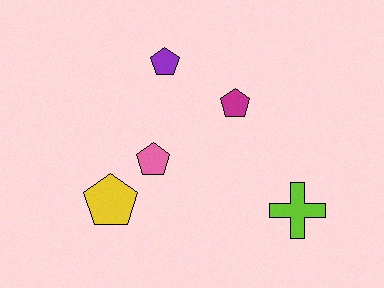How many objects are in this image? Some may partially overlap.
There are 5 objects.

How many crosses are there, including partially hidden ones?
There is 1 cross.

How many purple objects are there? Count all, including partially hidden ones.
There is 1 purple object.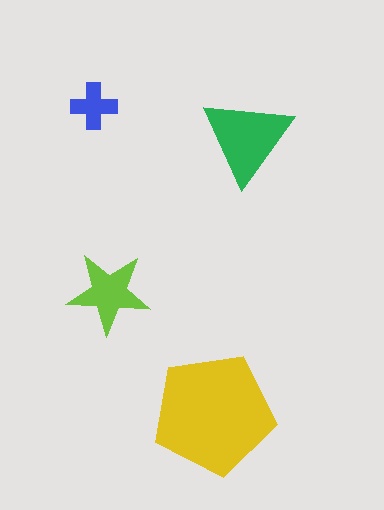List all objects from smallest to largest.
The blue cross, the lime star, the green triangle, the yellow pentagon.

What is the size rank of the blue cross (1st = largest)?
4th.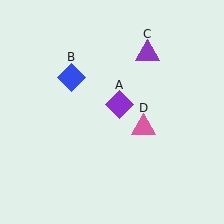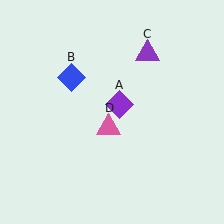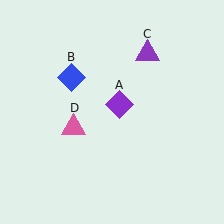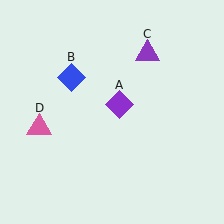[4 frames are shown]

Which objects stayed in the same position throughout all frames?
Purple diamond (object A) and blue diamond (object B) and purple triangle (object C) remained stationary.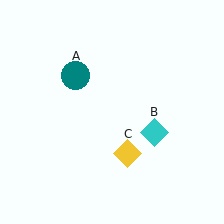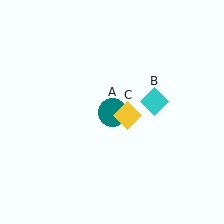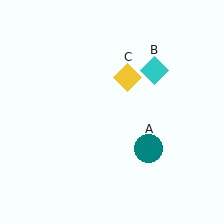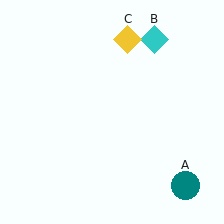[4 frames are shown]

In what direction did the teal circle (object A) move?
The teal circle (object A) moved down and to the right.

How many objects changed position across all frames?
3 objects changed position: teal circle (object A), cyan diamond (object B), yellow diamond (object C).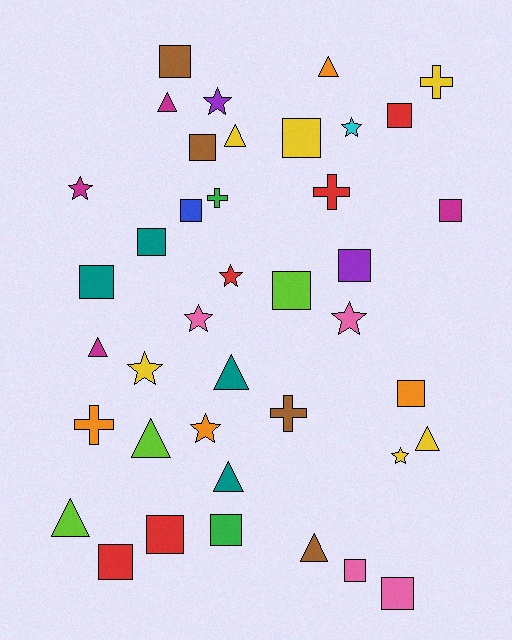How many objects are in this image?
There are 40 objects.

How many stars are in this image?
There are 9 stars.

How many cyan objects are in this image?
There is 1 cyan object.